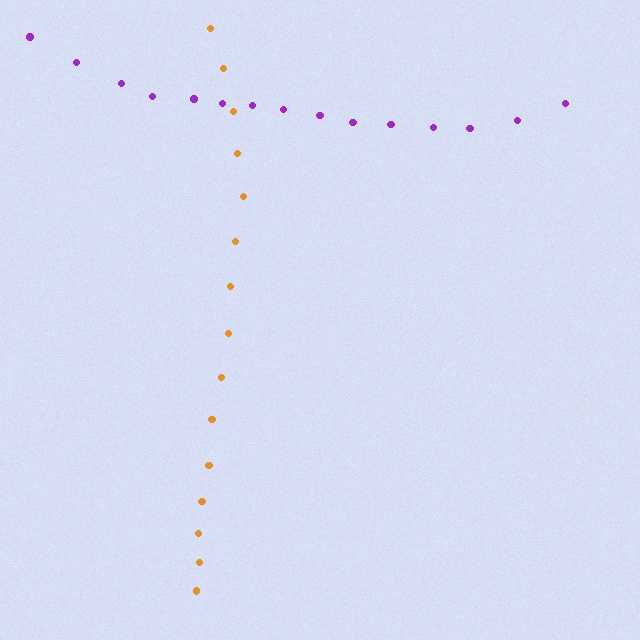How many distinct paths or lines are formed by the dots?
There are 2 distinct paths.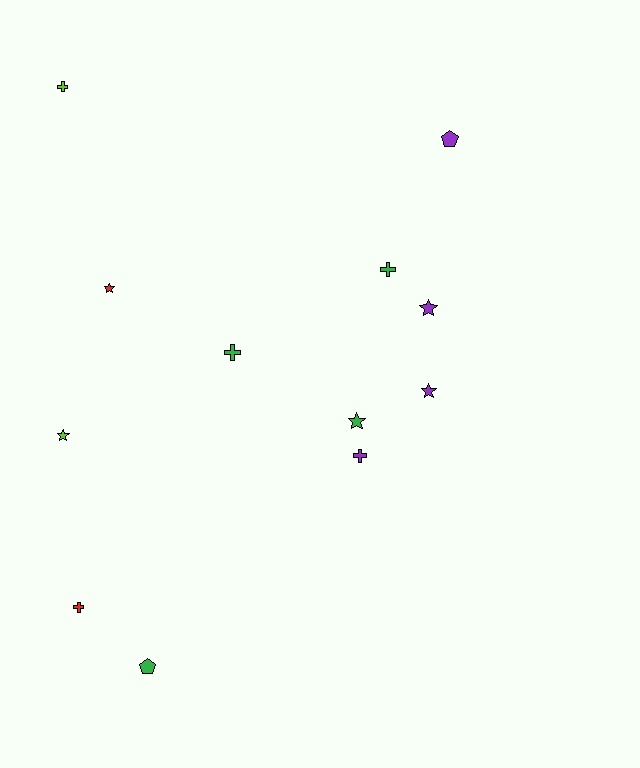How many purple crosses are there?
There is 1 purple cross.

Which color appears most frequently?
Purple, with 4 objects.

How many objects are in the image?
There are 12 objects.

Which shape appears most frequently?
Star, with 5 objects.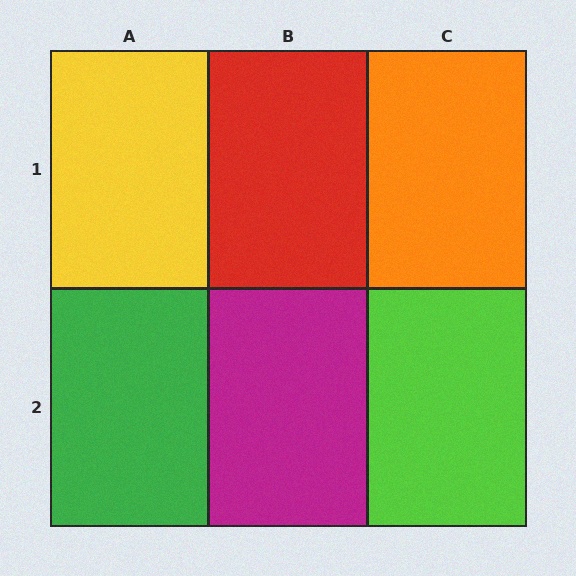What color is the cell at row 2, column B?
Magenta.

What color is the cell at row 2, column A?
Green.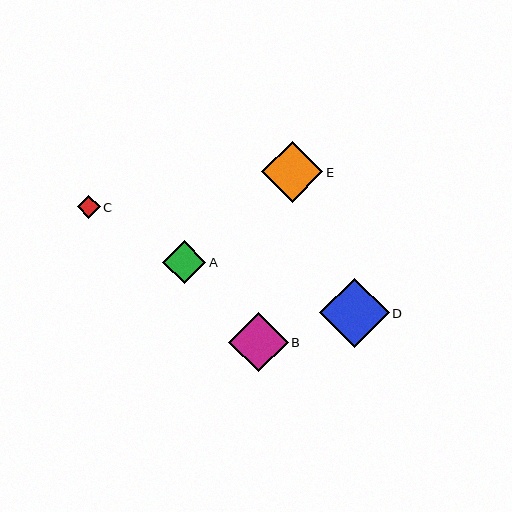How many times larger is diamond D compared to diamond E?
Diamond D is approximately 1.1 times the size of diamond E.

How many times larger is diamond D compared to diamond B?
Diamond D is approximately 1.2 times the size of diamond B.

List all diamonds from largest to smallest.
From largest to smallest: D, E, B, A, C.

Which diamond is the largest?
Diamond D is the largest with a size of approximately 69 pixels.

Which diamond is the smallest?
Diamond C is the smallest with a size of approximately 23 pixels.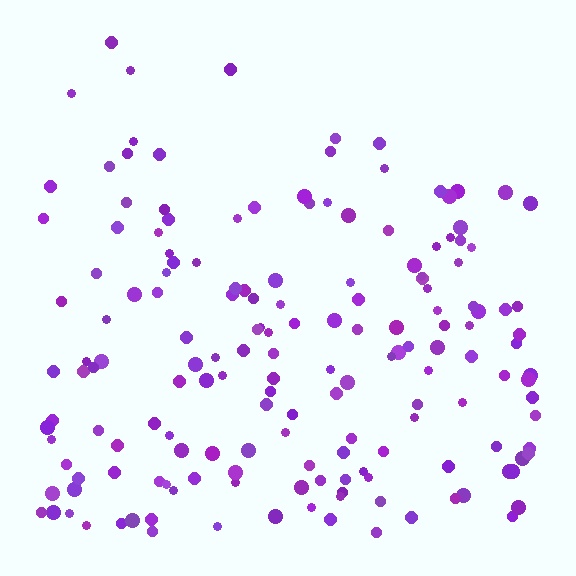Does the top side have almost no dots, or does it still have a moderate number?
Still a moderate number, just noticeably fewer than the bottom.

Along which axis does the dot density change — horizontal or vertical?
Vertical.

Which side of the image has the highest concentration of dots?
The bottom.